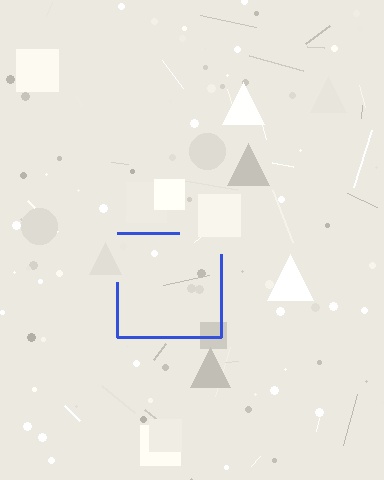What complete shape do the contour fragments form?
The contour fragments form a square.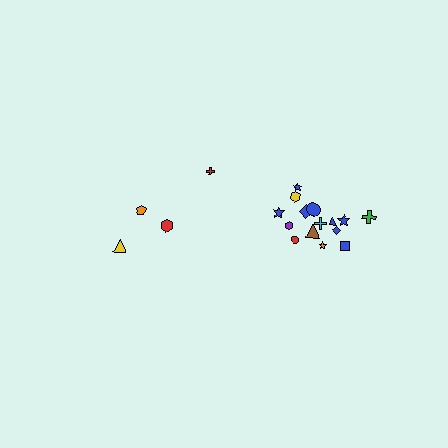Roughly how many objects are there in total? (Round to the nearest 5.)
Roughly 20 objects in total.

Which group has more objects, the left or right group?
The right group.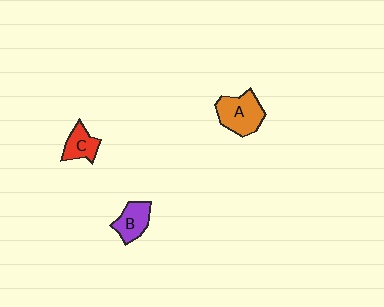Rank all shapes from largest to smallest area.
From largest to smallest: A (orange), B (purple), C (red).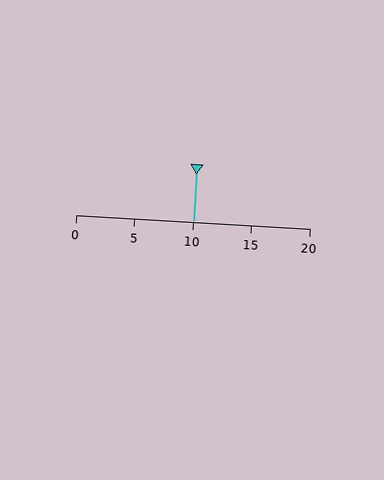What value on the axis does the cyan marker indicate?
The marker indicates approximately 10.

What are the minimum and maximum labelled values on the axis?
The axis runs from 0 to 20.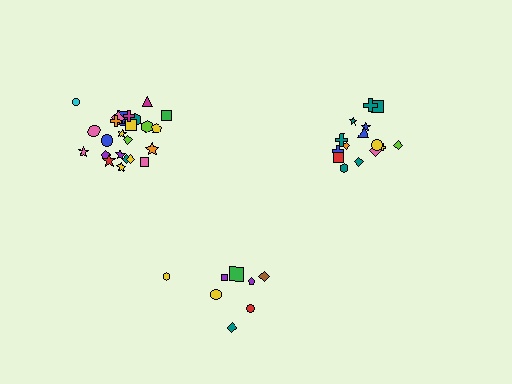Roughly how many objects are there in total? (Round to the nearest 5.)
Roughly 50 objects in total.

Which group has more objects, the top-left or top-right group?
The top-left group.